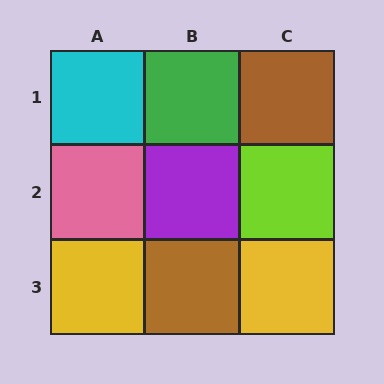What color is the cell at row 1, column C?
Brown.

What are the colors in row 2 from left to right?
Pink, purple, lime.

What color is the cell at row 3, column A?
Yellow.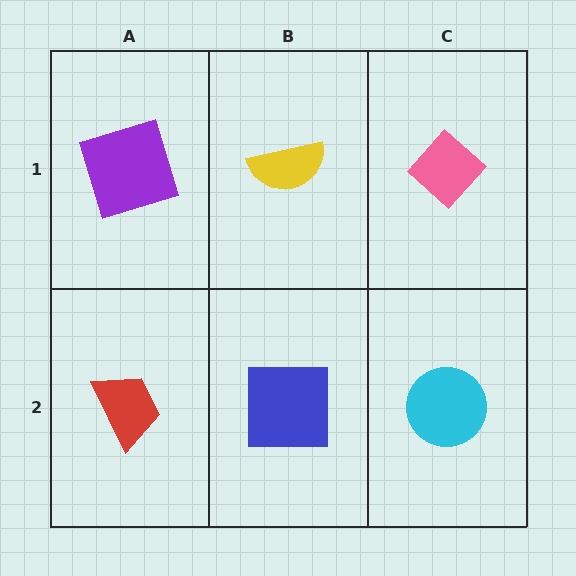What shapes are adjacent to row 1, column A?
A red trapezoid (row 2, column A), a yellow semicircle (row 1, column B).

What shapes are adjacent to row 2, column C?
A pink diamond (row 1, column C), a blue square (row 2, column B).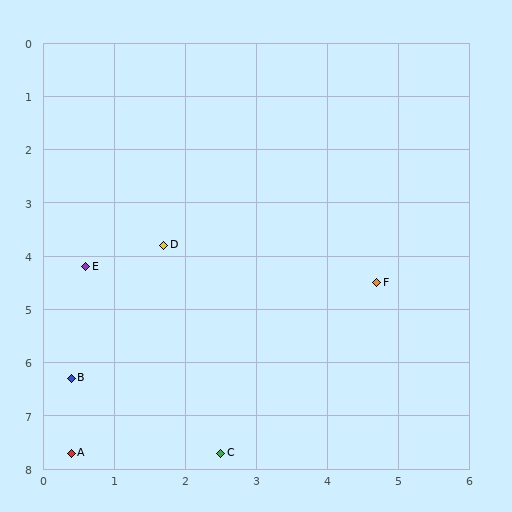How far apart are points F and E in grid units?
Points F and E are about 4.1 grid units apart.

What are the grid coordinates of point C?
Point C is at approximately (2.5, 7.7).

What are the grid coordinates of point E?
Point E is at approximately (0.6, 4.2).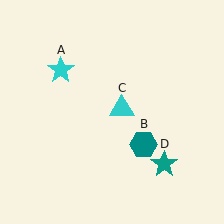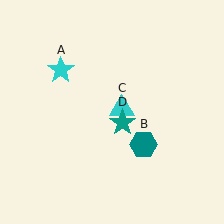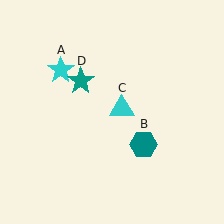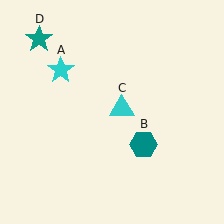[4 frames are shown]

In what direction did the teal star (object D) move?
The teal star (object D) moved up and to the left.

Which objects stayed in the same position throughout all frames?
Cyan star (object A) and teal hexagon (object B) and cyan triangle (object C) remained stationary.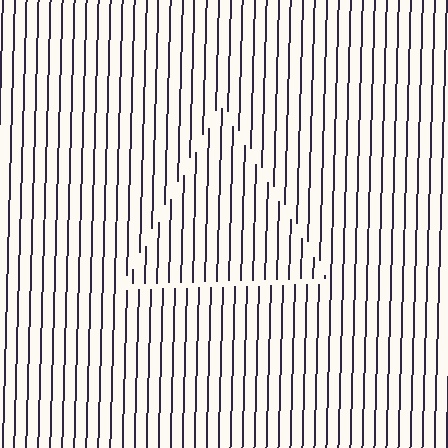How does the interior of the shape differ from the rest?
The interior of the shape contains the same grating, shifted by half a period — the contour is defined by the phase discontinuity where line-ends from the inner and outer gratings abut.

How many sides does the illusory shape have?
3 sides — the line-ends trace a triangle.